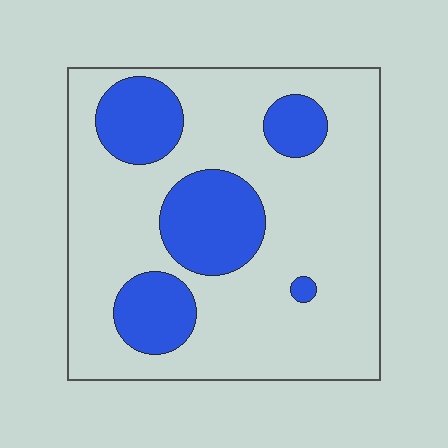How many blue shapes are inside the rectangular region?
5.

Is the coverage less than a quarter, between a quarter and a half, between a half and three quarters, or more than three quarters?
Less than a quarter.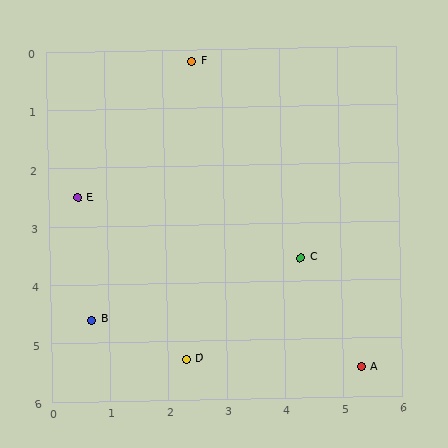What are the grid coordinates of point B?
Point B is at approximately (0.7, 4.6).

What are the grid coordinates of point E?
Point E is at approximately (0.5, 2.5).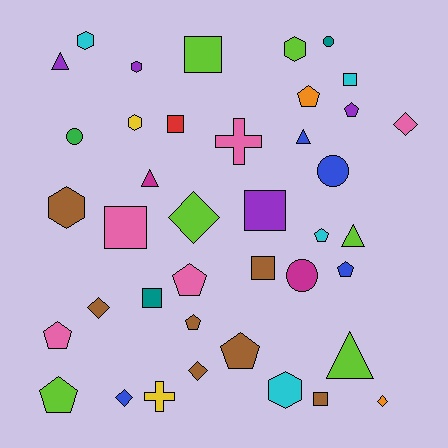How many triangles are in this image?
There are 5 triangles.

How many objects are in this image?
There are 40 objects.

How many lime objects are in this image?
There are 6 lime objects.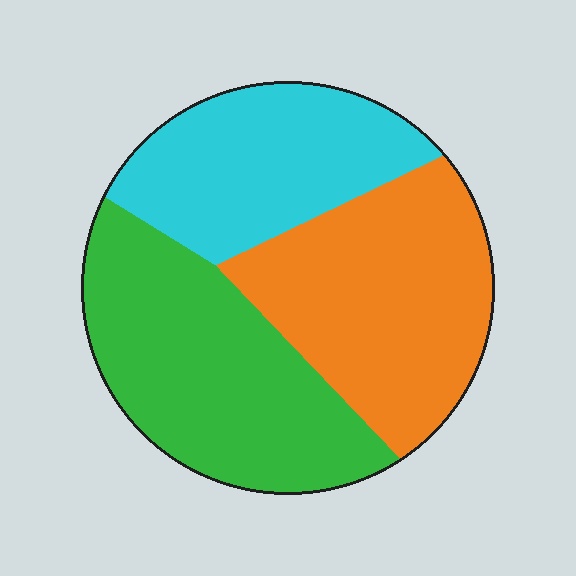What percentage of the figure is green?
Green takes up between a third and a half of the figure.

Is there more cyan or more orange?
Orange.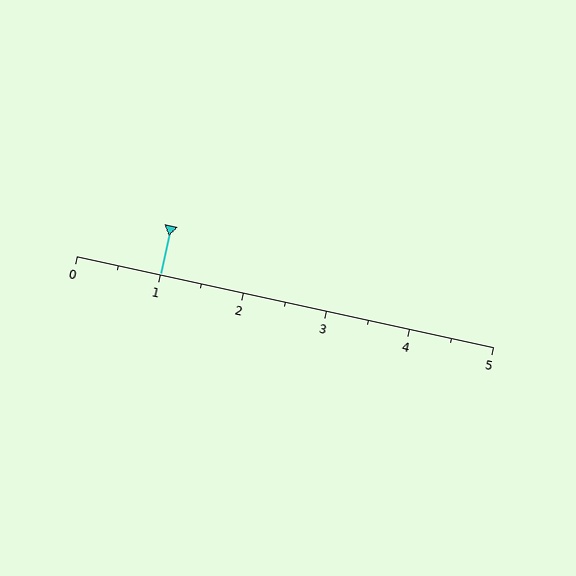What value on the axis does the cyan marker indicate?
The marker indicates approximately 1.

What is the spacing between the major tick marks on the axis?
The major ticks are spaced 1 apart.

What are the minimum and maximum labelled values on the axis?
The axis runs from 0 to 5.